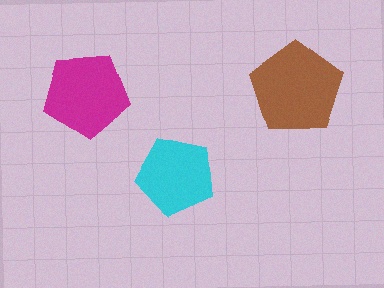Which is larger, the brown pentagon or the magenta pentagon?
The brown one.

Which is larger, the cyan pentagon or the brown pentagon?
The brown one.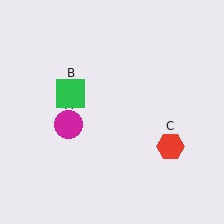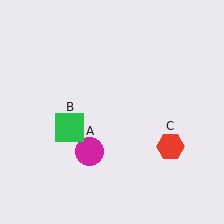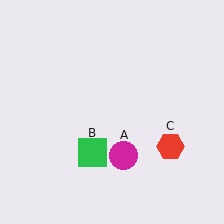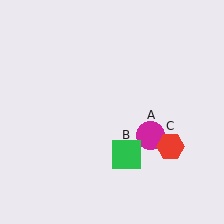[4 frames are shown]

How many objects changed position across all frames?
2 objects changed position: magenta circle (object A), green square (object B).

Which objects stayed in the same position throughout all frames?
Red hexagon (object C) remained stationary.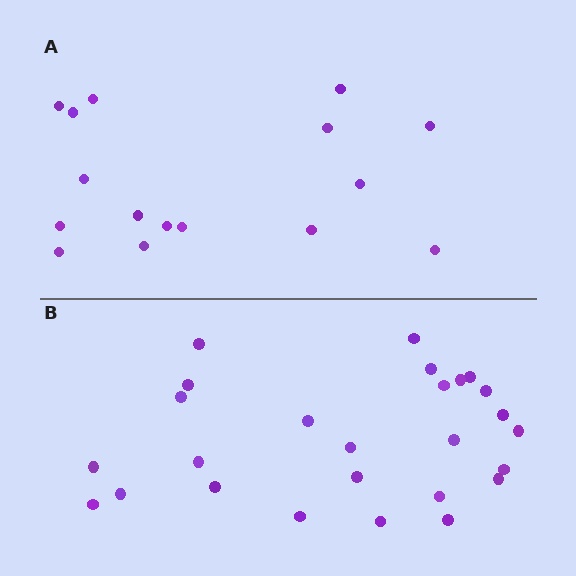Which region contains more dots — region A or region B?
Region B (the bottom region) has more dots.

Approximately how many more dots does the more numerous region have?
Region B has roughly 10 or so more dots than region A.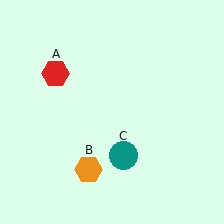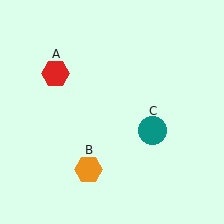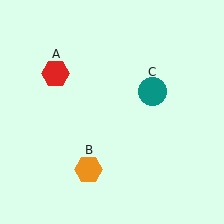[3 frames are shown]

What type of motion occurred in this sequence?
The teal circle (object C) rotated counterclockwise around the center of the scene.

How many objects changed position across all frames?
1 object changed position: teal circle (object C).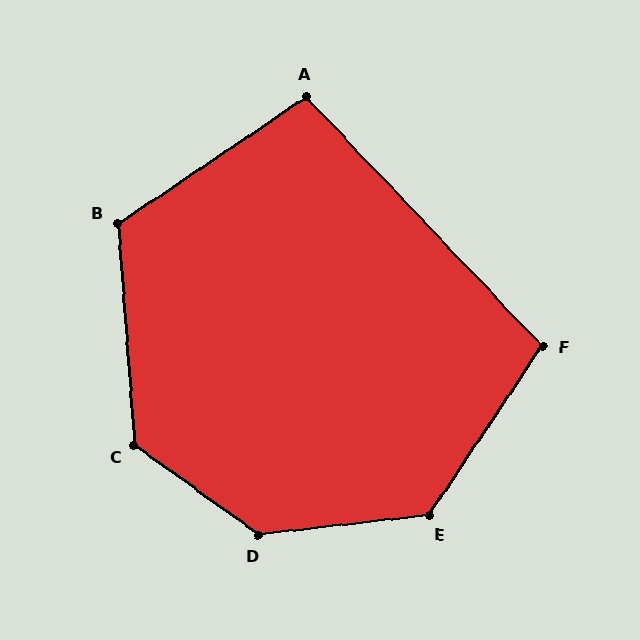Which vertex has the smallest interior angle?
A, at approximately 99 degrees.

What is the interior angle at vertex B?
Approximately 120 degrees (obtuse).